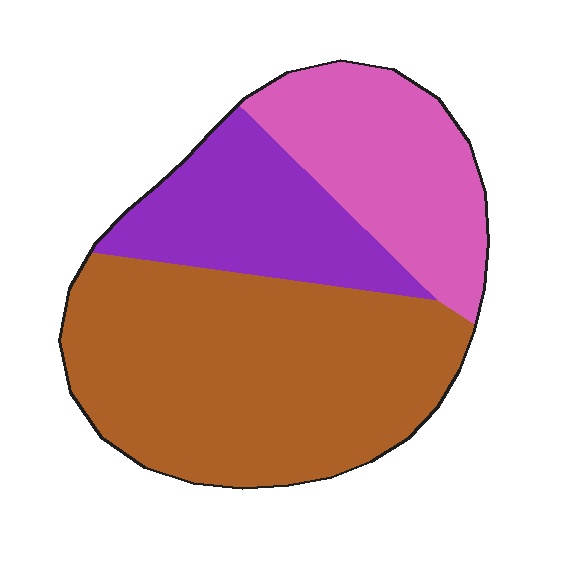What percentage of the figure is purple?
Purple covers 22% of the figure.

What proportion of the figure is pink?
Pink takes up about one quarter (1/4) of the figure.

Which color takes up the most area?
Brown, at roughly 55%.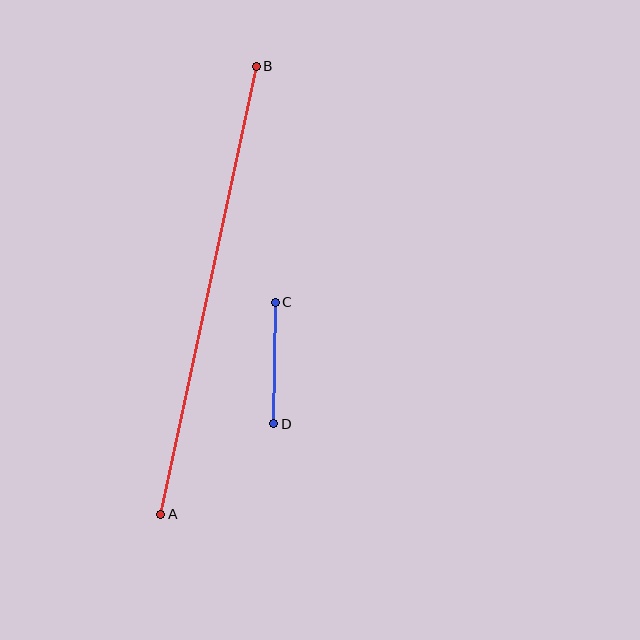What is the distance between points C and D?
The distance is approximately 121 pixels.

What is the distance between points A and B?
The distance is approximately 458 pixels.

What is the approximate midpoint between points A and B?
The midpoint is at approximately (209, 290) pixels.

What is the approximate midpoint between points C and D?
The midpoint is at approximately (275, 363) pixels.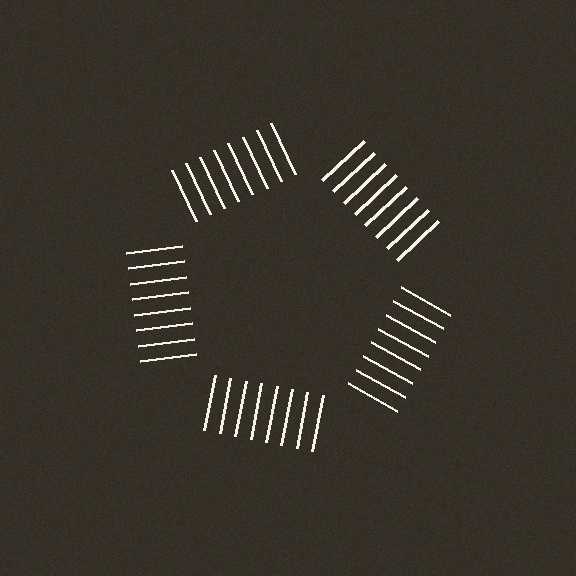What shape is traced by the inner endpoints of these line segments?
An illusory pentagon — the line segments terminate on its edges but no continuous stroke is drawn.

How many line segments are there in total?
40 — 8 along each of the 5 edges.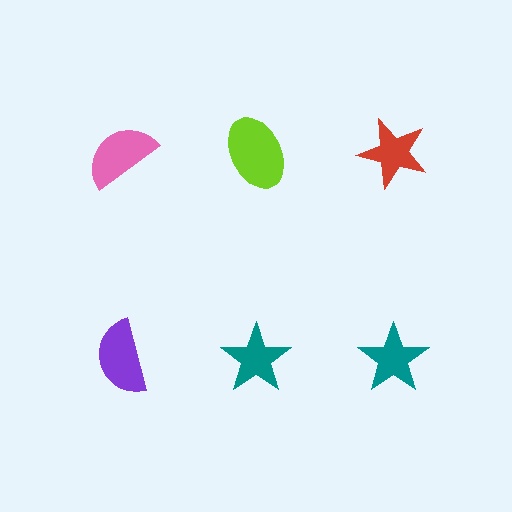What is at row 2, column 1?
A purple semicircle.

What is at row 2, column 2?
A teal star.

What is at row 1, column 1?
A pink semicircle.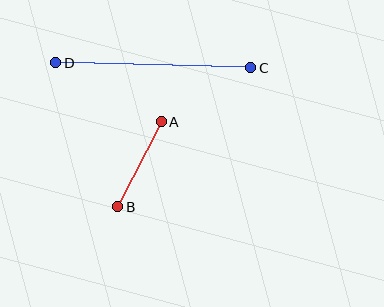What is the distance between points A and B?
The distance is approximately 96 pixels.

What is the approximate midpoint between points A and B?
The midpoint is at approximately (139, 164) pixels.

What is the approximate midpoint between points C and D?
The midpoint is at approximately (153, 65) pixels.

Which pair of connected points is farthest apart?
Points C and D are farthest apart.